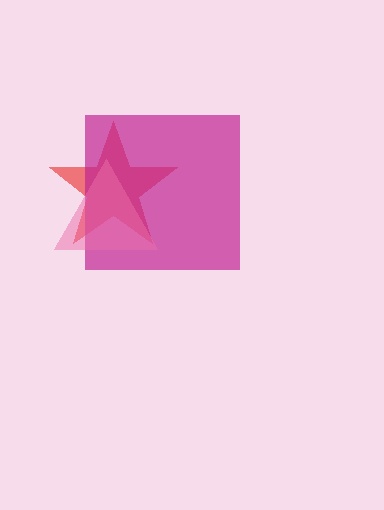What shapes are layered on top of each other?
The layered shapes are: a red star, a magenta square, a pink triangle.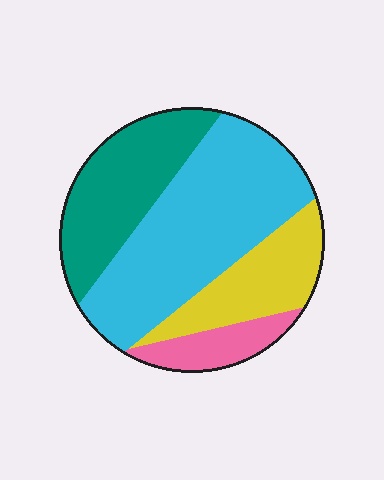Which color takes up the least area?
Pink, at roughly 10%.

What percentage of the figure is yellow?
Yellow covers around 20% of the figure.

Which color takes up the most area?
Cyan, at roughly 45%.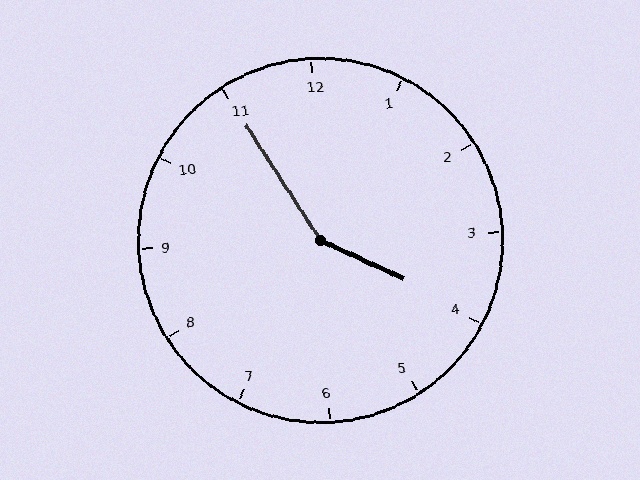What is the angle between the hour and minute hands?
Approximately 148 degrees.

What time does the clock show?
3:55.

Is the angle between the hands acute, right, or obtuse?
It is obtuse.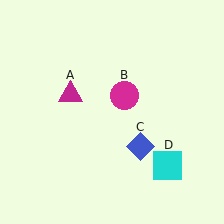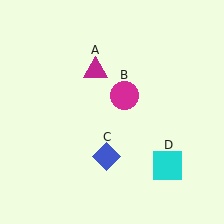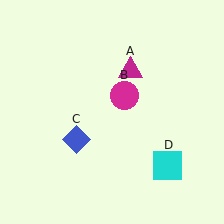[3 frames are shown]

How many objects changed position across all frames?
2 objects changed position: magenta triangle (object A), blue diamond (object C).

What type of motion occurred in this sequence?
The magenta triangle (object A), blue diamond (object C) rotated clockwise around the center of the scene.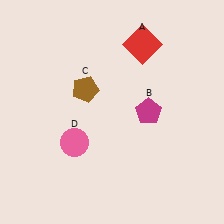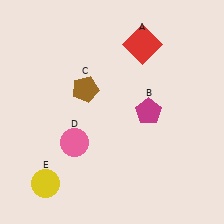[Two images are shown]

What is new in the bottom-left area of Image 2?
A yellow circle (E) was added in the bottom-left area of Image 2.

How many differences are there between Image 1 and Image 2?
There is 1 difference between the two images.